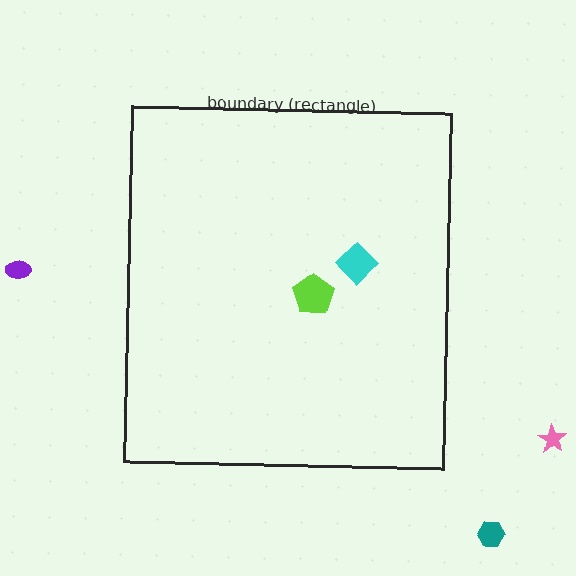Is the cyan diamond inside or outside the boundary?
Inside.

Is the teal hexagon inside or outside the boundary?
Outside.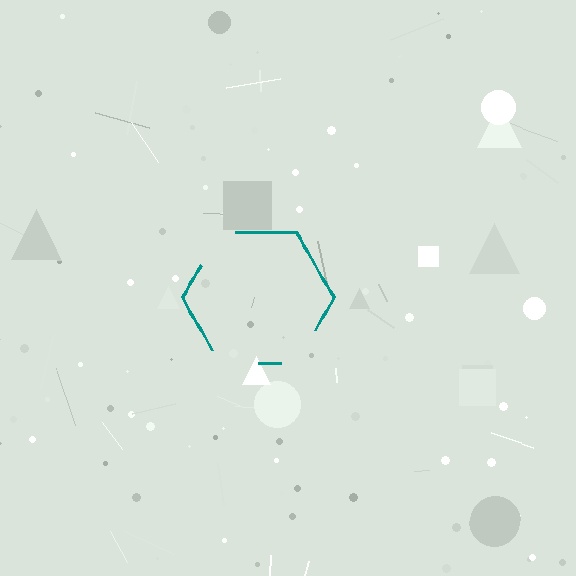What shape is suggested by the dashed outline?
The dashed outline suggests a hexagon.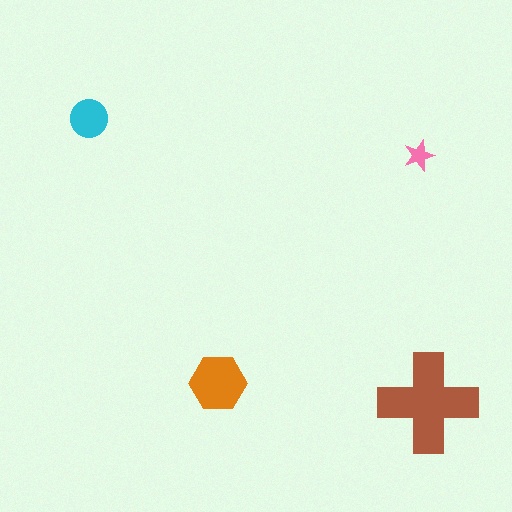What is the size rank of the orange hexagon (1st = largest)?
2nd.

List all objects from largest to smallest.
The brown cross, the orange hexagon, the cyan circle, the pink star.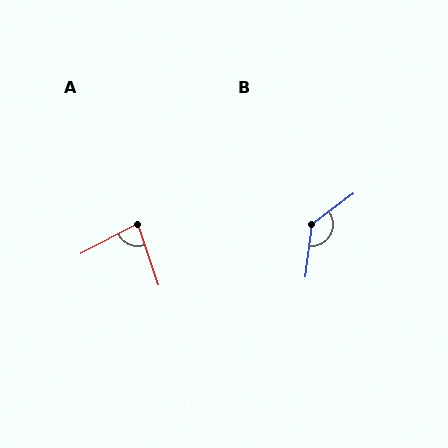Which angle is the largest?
B, at approximately 133 degrees.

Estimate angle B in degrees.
Approximately 133 degrees.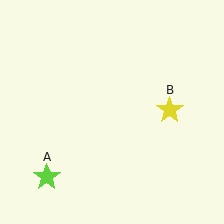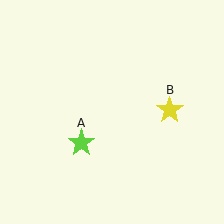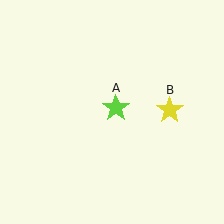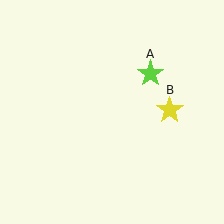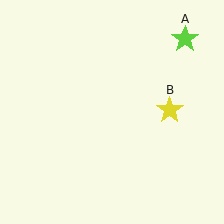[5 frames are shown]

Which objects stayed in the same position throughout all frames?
Yellow star (object B) remained stationary.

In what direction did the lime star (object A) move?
The lime star (object A) moved up and to the right.